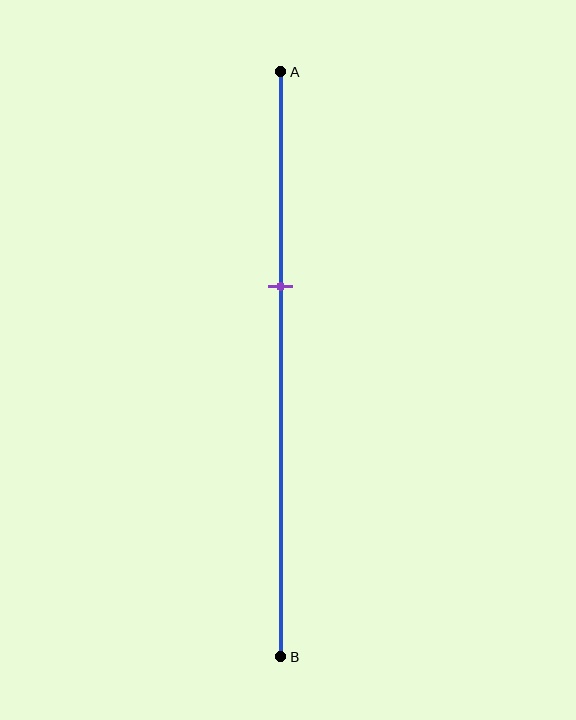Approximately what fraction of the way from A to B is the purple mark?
The purple mark is approximately 35% of the way from A to B.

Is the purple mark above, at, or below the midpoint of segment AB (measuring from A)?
The purple mark is above the midpoint of segment AB.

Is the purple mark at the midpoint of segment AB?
No, the mark is at about 35% from A, not at the 50% midpoint.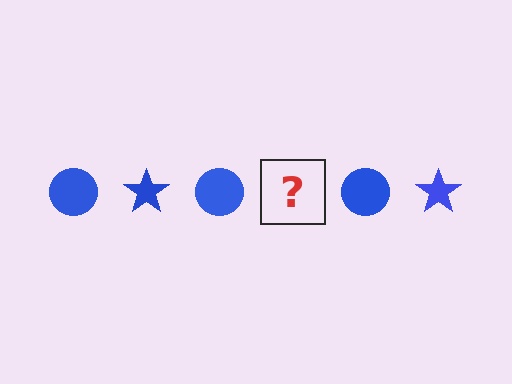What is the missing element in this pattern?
The missing element is a blue star.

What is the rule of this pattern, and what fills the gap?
The rule is that the pattern cycles through circle, star shapes in blue. The gap should be filled with a blue star.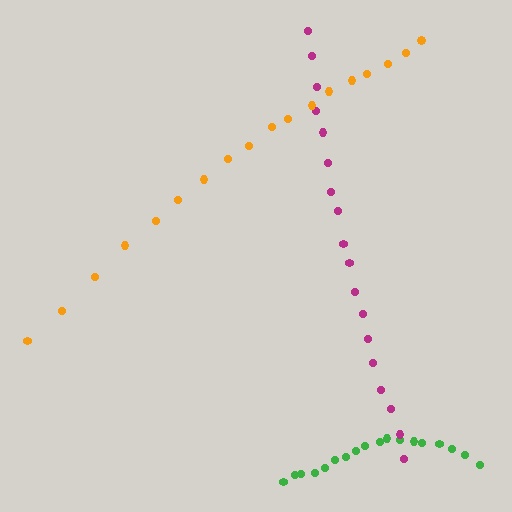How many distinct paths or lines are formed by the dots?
There are 3 distinct paths.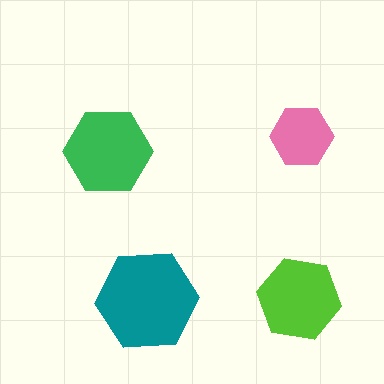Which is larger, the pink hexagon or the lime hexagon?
The lime one.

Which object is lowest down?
The teal hexagon is bottommost.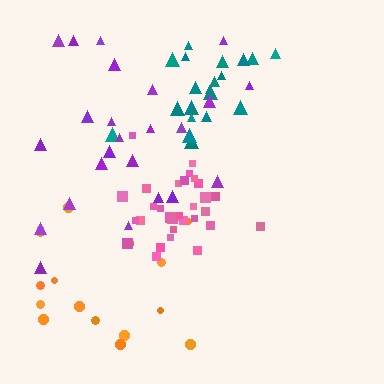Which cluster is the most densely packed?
Pink.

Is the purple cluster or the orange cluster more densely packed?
Purple.